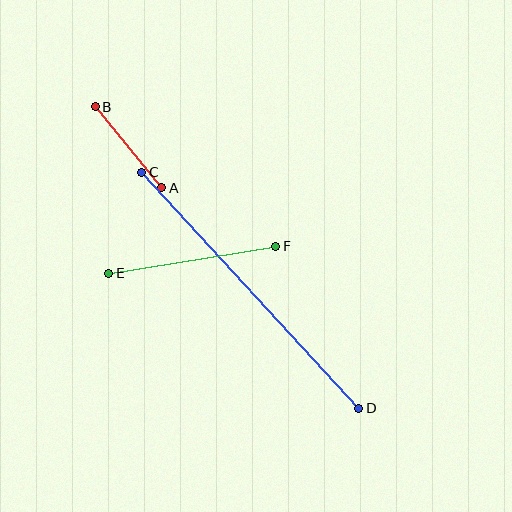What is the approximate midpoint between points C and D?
The midpoint is at approximately (250, 290) pixels.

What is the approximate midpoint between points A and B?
The midpoint is at approximately (128, 147) pixels.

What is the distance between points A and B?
The distance is approximately 105 pixels.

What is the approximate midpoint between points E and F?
The midpoint is at approximately (192, 260) pixels.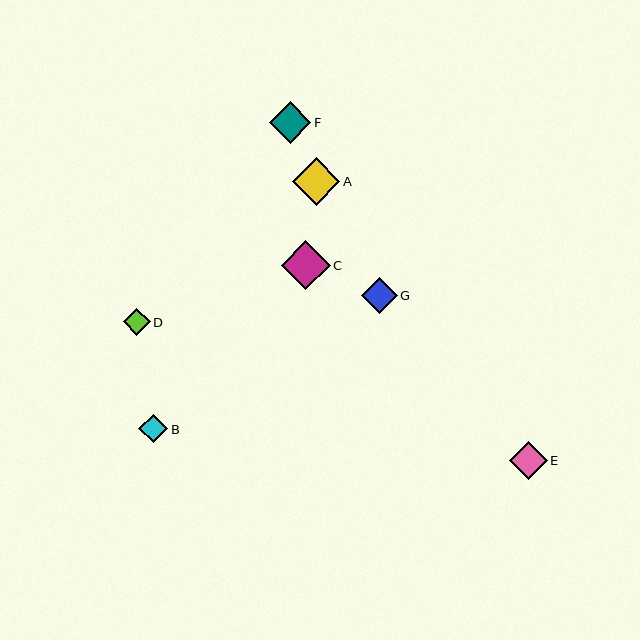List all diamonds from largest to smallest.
From largest to smallest: C, A, F, E, G, B, D.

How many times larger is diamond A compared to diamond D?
Diamond A is approximately 1.8 times the size of diamond D.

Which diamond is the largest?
Diamond C is the largest with a size of approximately 49 pixels.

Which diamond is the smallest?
Diamond D is the smallest with a size of approximately 27 pixels.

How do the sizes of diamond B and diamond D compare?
Diamond B and diamond D are approximately the same size.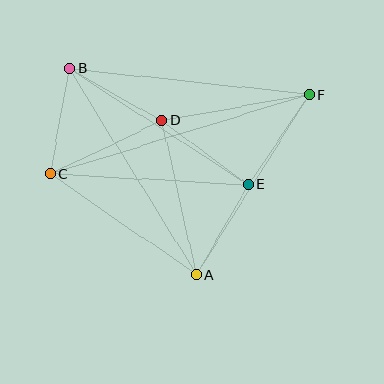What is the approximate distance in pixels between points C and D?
The distance between C and D is approximately 124 pixels.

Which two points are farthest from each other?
Points C and F are farthest from each other.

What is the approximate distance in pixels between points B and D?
The distance between B and D is approximately 106 pixels.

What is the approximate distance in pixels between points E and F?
The distance between E and F is approximately 109 pixels.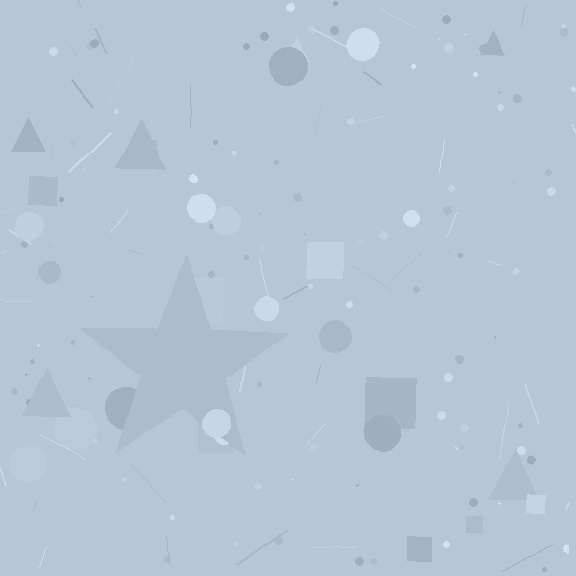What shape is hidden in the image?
A star is hidden in the image.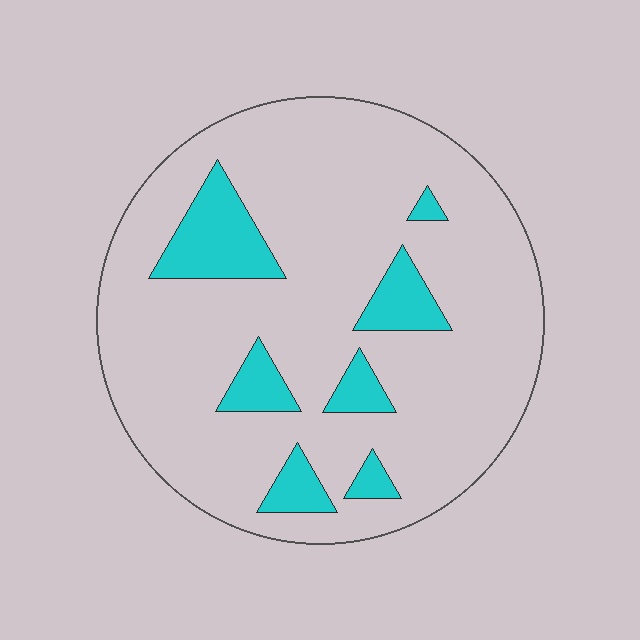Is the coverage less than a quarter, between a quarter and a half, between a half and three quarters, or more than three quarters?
Less than a quarter.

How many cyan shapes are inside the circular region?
7.